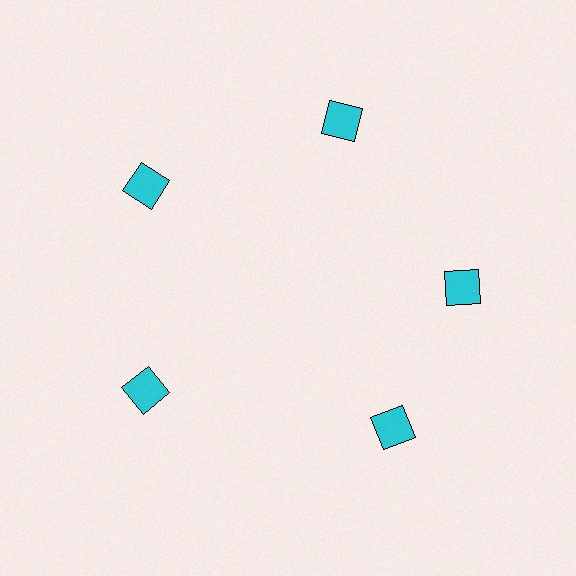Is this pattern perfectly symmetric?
No. The 5 cyan squares are arranged in a ring, but one element near the 5 o'clock position is rotated out of alignment along the ring, breaking the 5-fold rotational symmetry.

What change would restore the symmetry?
The symmetry would be restored by rotating it back into even spacing with its neighbors so that all 5 squares sit at equal angles and equal distance from the center.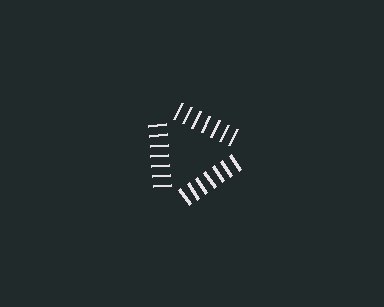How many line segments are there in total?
21 — 7 along each of the 3 edges.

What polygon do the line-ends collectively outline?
An illusory triangle — the line segments terminate on its edges but no continuous stroke is drawn.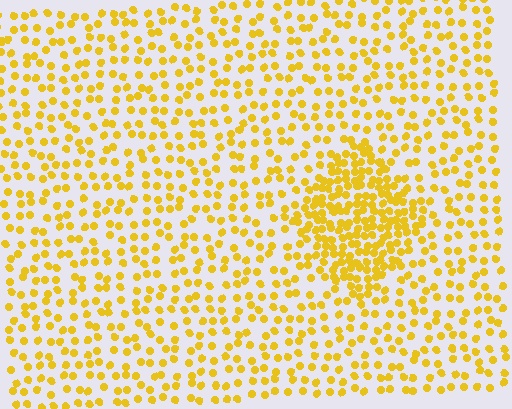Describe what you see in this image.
The image contains small yellow elements arranged at two different densities. A diamond-shaped region is visible where the elements are more densely packed than the surrounding area.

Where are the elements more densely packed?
The elements are more densely packed inside the diamond boundary.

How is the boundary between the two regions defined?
The boundary is defined by a change in element density (approximately 2.4x ratio). All elements are the same color, size, and shape.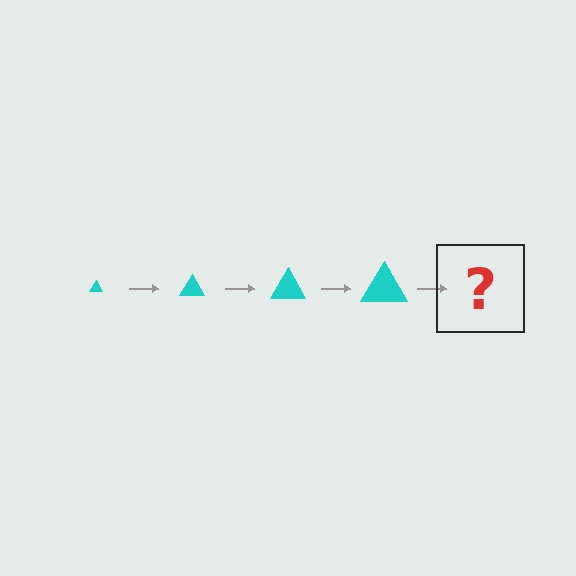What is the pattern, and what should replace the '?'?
The pattern is that the triangle gets progressively larger each step. The '?' should be a cyan triangle, larger than the previous one.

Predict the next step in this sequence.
The next step is a cyan triangle, larger than the previous one.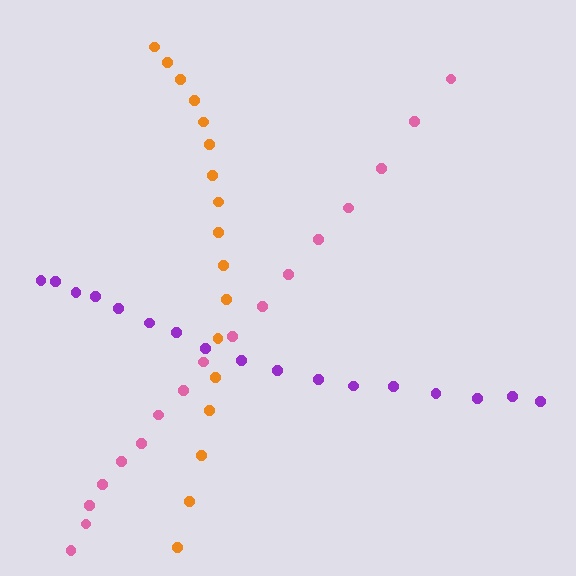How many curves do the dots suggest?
There are 3 distinct paths.